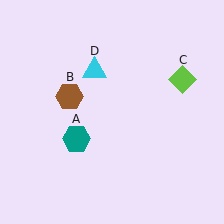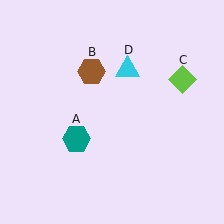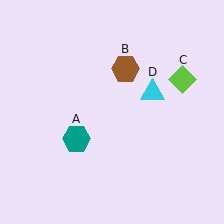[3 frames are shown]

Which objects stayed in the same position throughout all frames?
Teal hexagon (object A) and lime diamond (object C) remained stationary.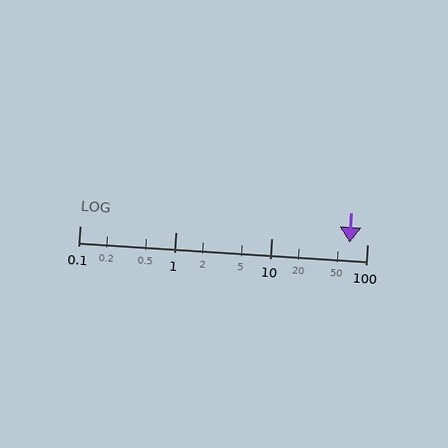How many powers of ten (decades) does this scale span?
The scale spans 3 decades, from 0.1 to 100.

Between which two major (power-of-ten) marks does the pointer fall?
The pointer is between 10 and 100.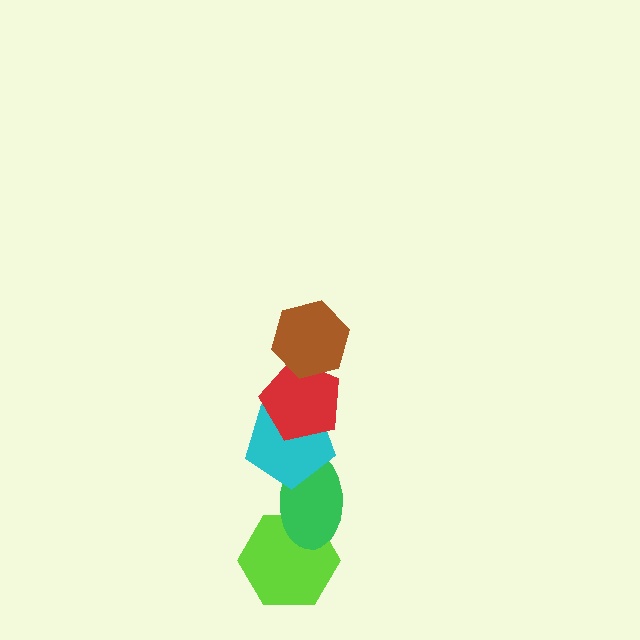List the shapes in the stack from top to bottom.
From top to bottom: the brown hexagon, the red pentagon, the cyan pentagon, the green ellipse, the lime hexagon.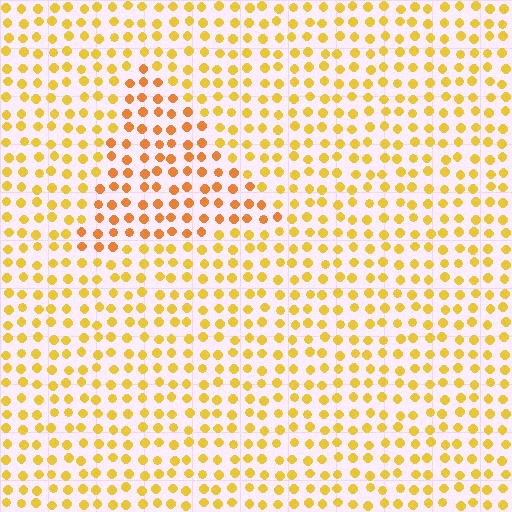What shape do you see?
I see a triangle.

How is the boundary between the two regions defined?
The boundary is defined purely by a slight shift in hue (about 24 degrees). Spacing, size, and orientation are identical on both sides.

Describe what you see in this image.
The image is filled with small yellow elements in a uniform arrangement. A triangle-shaped region is visible where the elements are tinted to a slightly different hue, forming a subtle color boundary.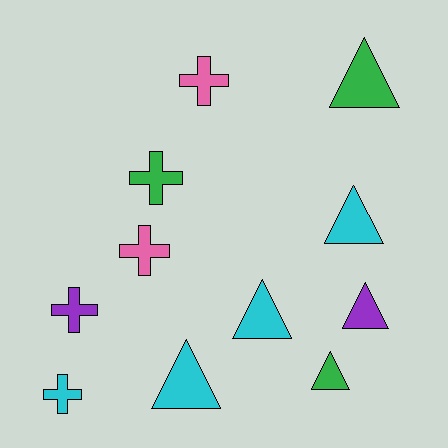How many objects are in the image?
There are 11 objects.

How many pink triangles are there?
There are no pink triangles.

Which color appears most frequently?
Cyan, with 4 objects.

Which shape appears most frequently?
Triangle, with 6 objects.